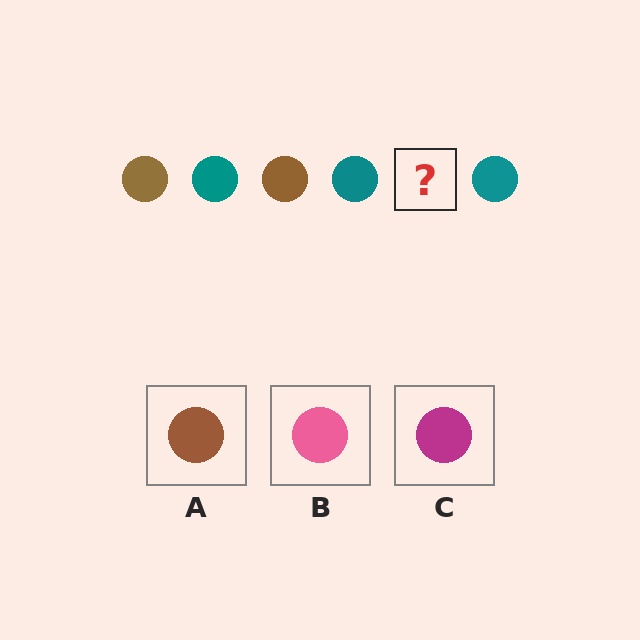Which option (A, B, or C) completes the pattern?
A.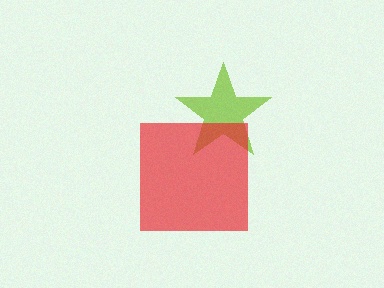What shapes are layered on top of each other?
The layered shapes are: a lime star, a red square.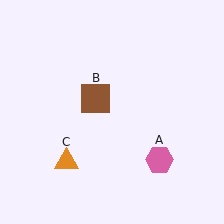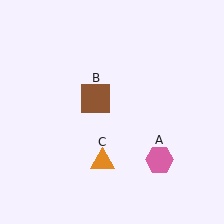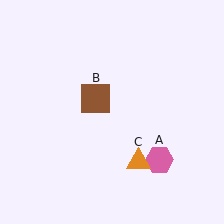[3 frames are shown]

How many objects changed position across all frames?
1 object changed position: orange triangle (object C).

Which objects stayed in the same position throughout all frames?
Pink hexagon (object A) and brown square (object B) remained stationary.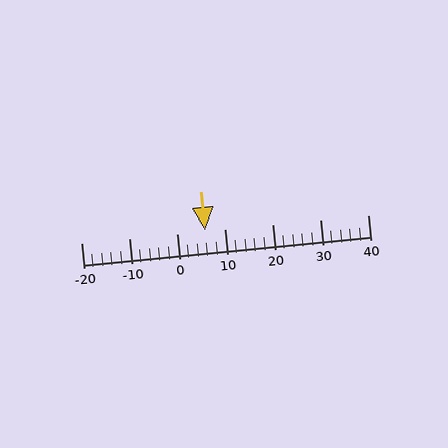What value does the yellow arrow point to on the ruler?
The yellow arrow points to approximately 6.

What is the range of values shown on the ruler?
The ruler shows values from -20 to 40.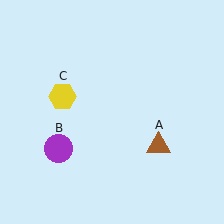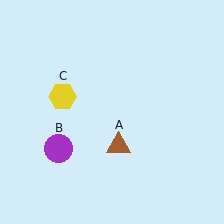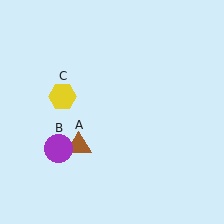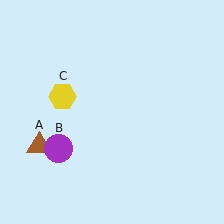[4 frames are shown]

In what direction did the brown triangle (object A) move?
The brown triangle (object A) moved left.